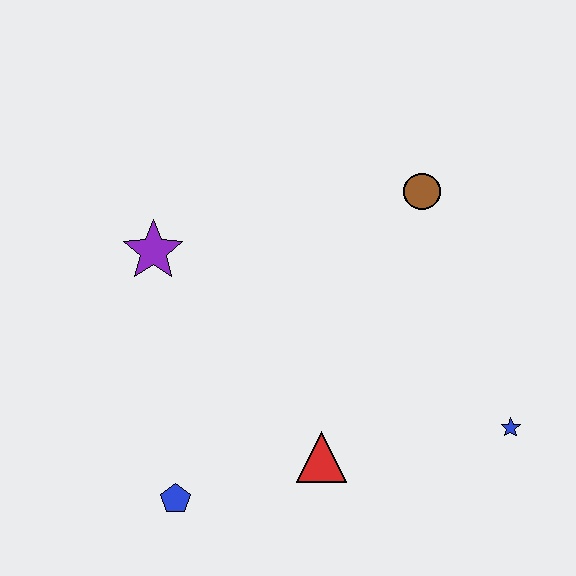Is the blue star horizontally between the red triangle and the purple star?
No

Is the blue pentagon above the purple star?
No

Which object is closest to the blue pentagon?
The red triangle is closest to the blue pentagon.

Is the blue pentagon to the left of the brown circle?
Yes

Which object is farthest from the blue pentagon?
The brown circle is farthest from the blue pentagon.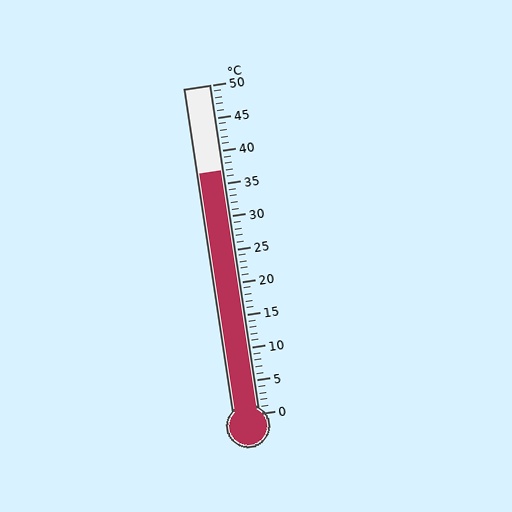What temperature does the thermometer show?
The thermometer shows approximately 37°C.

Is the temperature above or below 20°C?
The temperature is above 20°C.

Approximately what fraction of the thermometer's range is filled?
The thermometer is filled to approximately 75% of its range.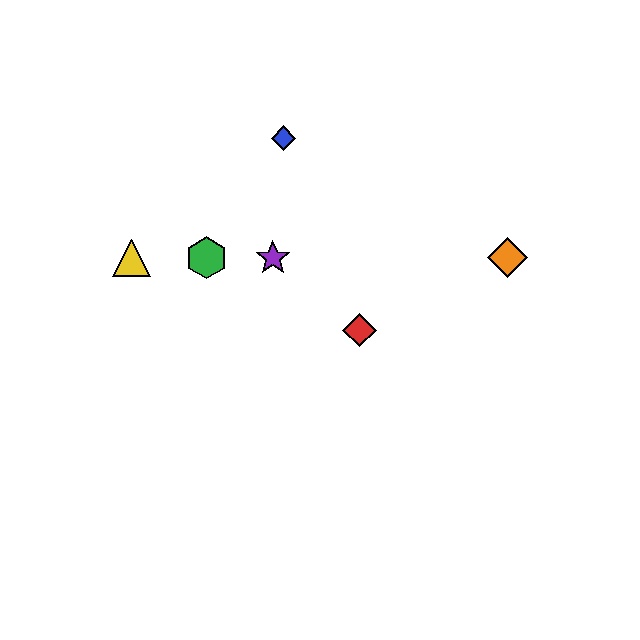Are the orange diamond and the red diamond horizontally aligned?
No, the orange diamond is at y≈258 and the red diamond is at y≈330.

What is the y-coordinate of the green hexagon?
The green hexagon is at y≈258.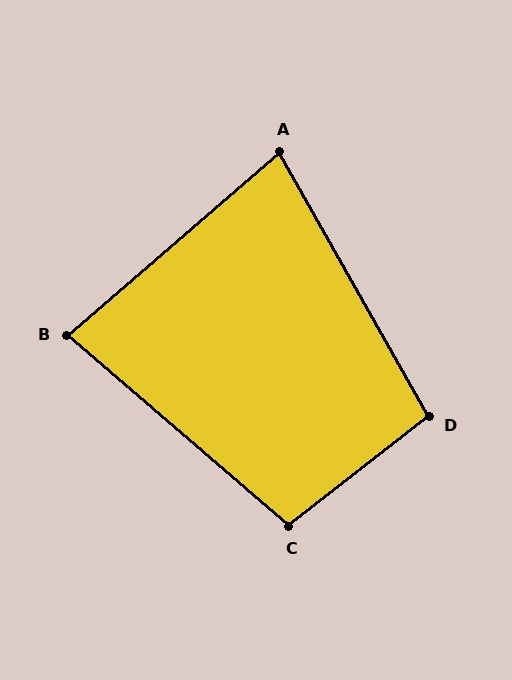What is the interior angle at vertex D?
Approximately 99 degrees (obtuse).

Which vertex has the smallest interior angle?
A, at approximately 79 degrees.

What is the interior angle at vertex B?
Approximately 81 degrees (acute).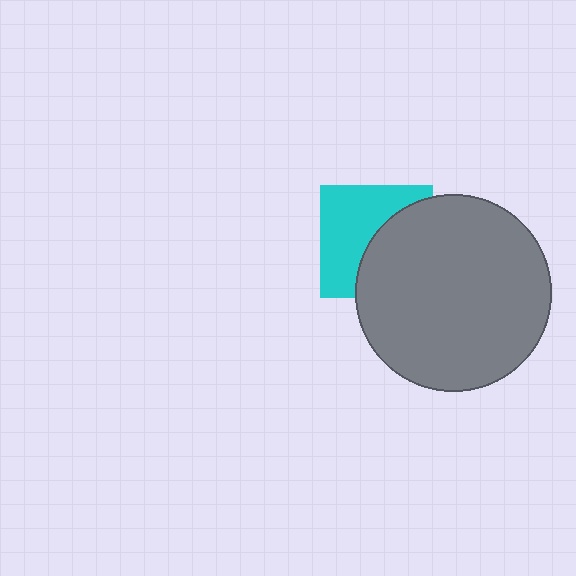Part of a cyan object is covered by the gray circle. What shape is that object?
It is a square.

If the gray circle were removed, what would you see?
You would see the complete cyan square.